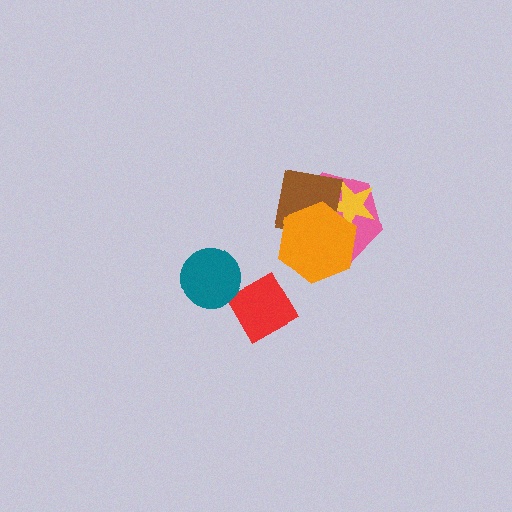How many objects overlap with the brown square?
3 objects overlap with the brown square.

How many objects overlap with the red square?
0 objects overlap with the red square.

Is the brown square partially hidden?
Yes, it is partially covered by another shape.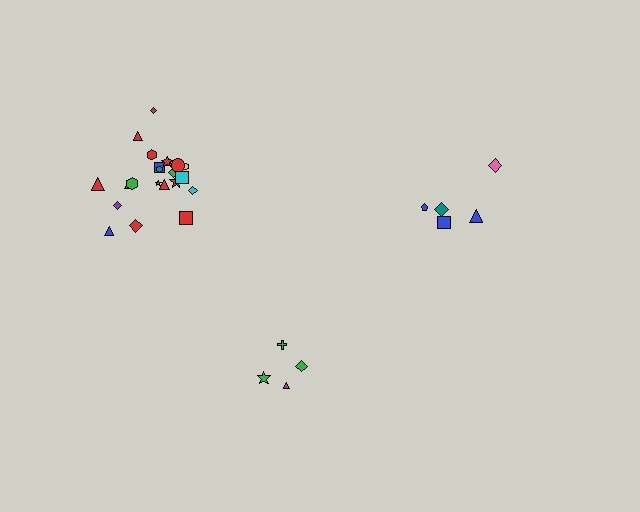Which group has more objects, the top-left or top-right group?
The top-left group.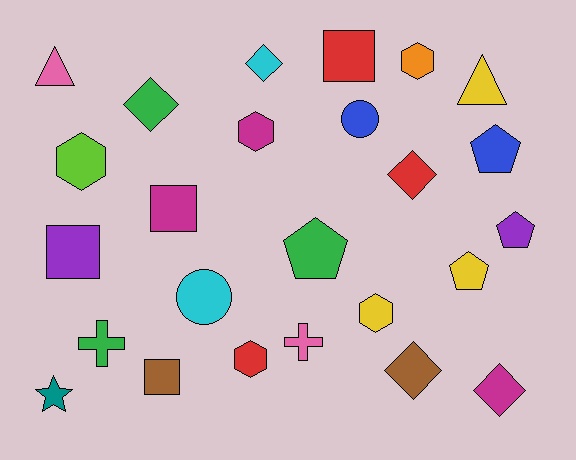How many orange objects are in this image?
There is 1 orange object.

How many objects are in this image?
There are 25 objects.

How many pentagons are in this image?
There are 4 pentagons.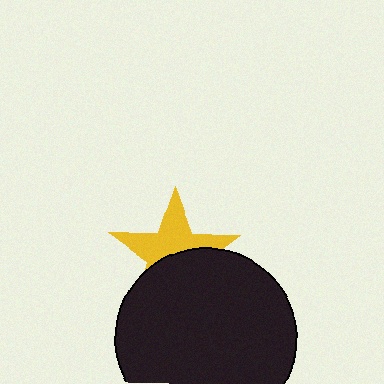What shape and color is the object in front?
The object in front is a black circle.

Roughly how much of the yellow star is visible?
About half of it is visible (roughly 52%).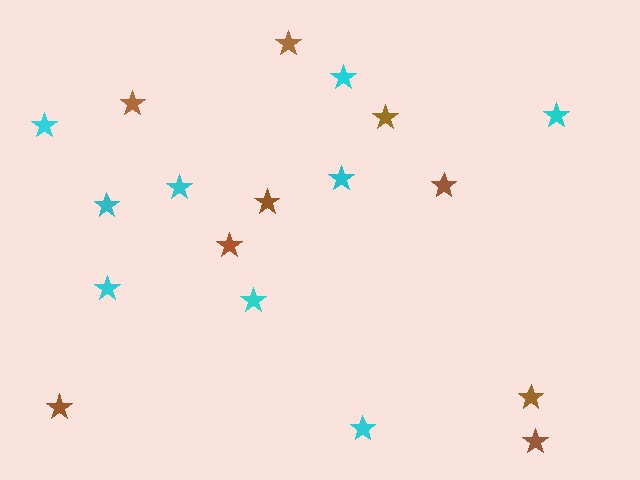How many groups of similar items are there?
There are 2 groups: one group of brown stars (9) and one group of cyan stars (9).